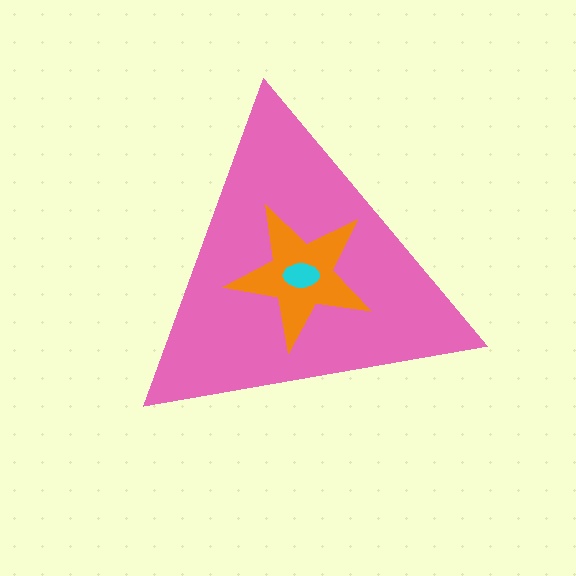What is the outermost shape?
The pink triangle.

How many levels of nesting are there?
3.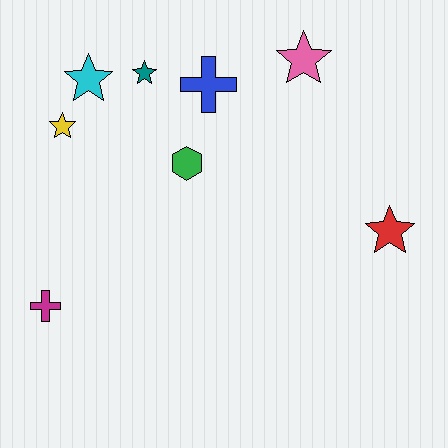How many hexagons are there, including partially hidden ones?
There is 1 hexagon.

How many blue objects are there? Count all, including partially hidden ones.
There is 1 blue object.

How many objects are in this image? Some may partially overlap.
There are 8 objects.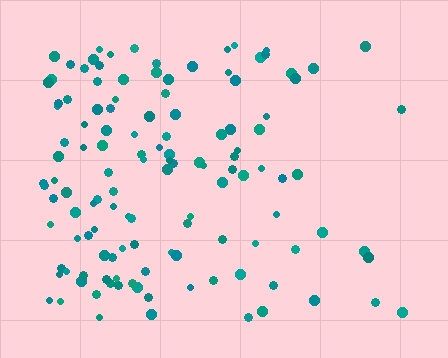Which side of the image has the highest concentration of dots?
The left.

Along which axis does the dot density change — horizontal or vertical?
Horizontal.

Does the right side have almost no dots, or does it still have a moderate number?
Still a moderate number, just noticeably fewer than the left.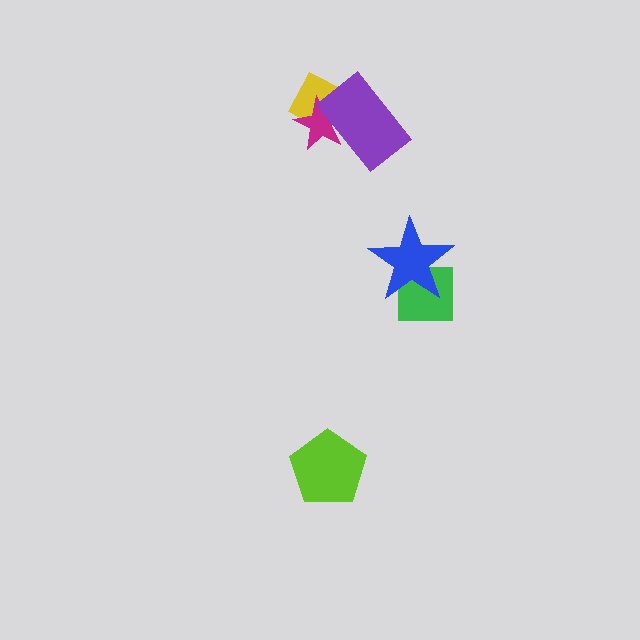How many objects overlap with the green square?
1 object overlaps with the green square.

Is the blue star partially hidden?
No, no other shape covers it.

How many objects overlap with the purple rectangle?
2 objects overlap with the purple rectangle.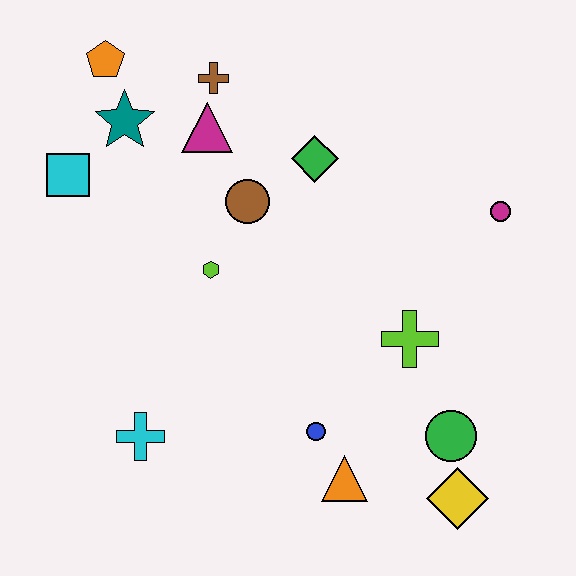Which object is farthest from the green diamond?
The yellow diamond is farthest from the green diamond.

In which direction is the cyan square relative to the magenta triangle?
The cyan square is to the left of the magenta triangle.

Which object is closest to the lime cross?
The green circle is closest to the lime cross.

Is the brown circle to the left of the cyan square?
No